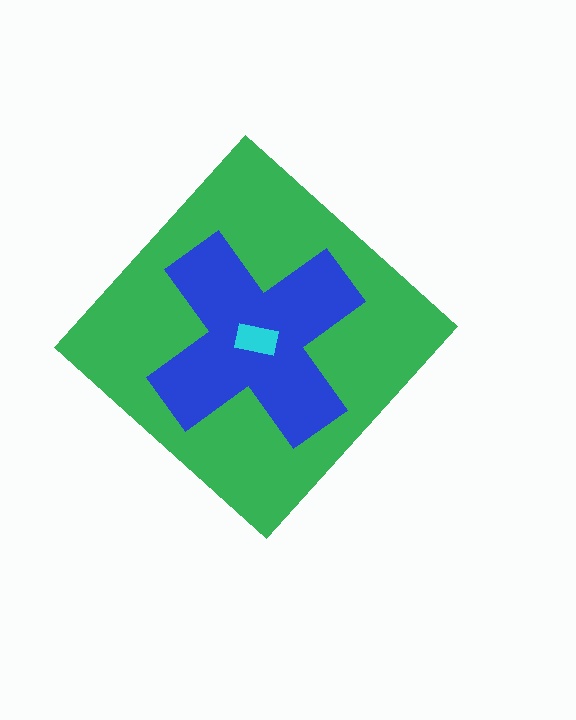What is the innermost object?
The cyan rectangle.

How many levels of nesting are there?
3.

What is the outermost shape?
The green diamond.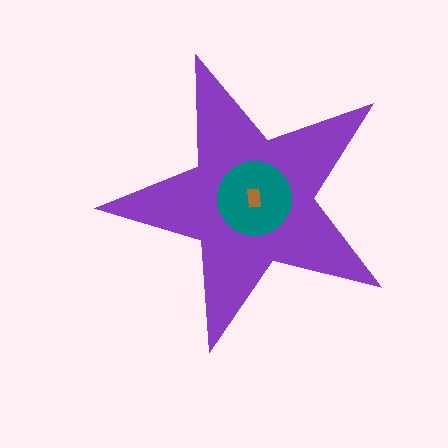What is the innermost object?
The brown rectangle.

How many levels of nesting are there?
3.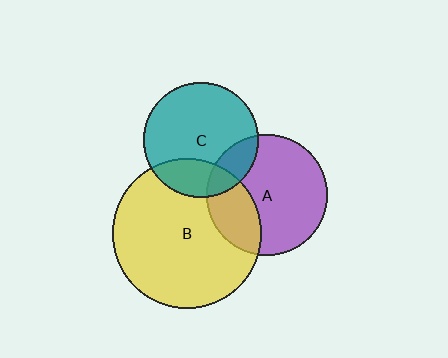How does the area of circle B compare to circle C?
Approximately 1.7 times.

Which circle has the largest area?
Circle B (yellow).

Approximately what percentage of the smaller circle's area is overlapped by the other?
Approximately 25%.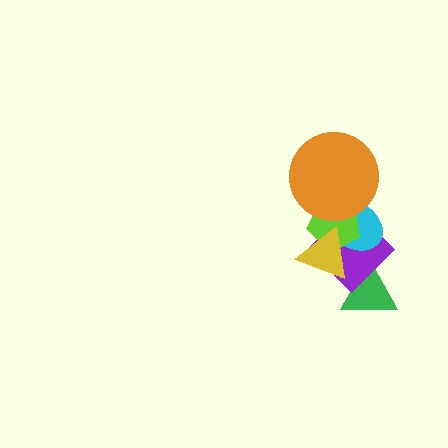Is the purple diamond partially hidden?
Yes, it is partially covered by another shape.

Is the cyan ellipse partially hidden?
Yes, it is partially covered by another shape.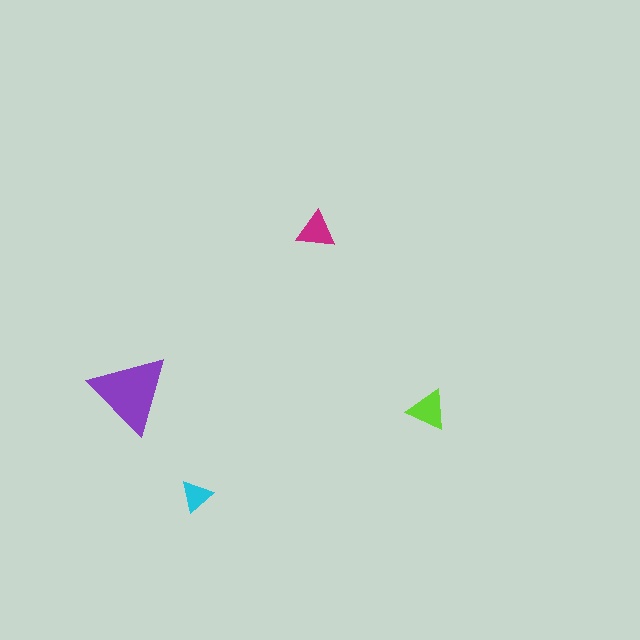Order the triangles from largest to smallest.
the purple one, the lime one, the magenta one, the cyan one.